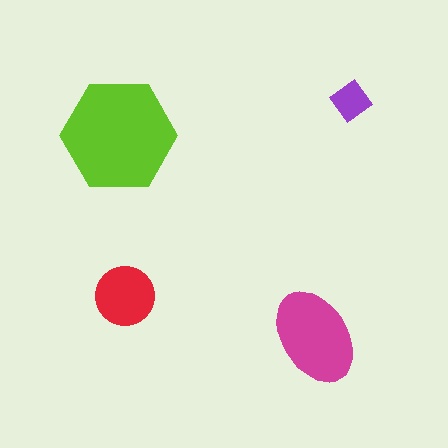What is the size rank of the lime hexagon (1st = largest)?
1st.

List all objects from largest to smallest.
The lime hexagon, the magenta ellipse, the red circle, the purple diamond.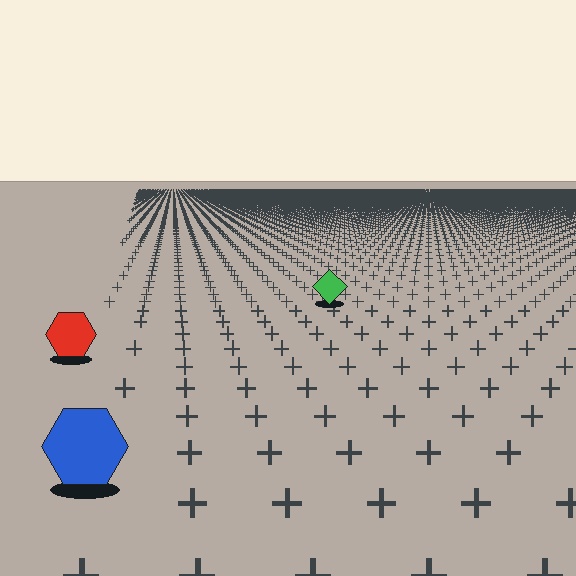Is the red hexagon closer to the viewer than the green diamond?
Yes. The red hexagon is closer — you can tell from the texture gradient: the ground texture is coarser near it.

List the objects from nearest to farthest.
From nearest to farthest: the blue hexagon, the red hexagon, the green diamond.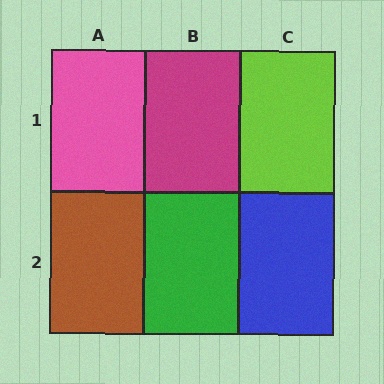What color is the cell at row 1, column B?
Magenta.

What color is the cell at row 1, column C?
Lime.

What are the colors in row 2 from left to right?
Brown, green, blue.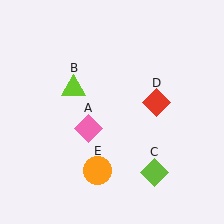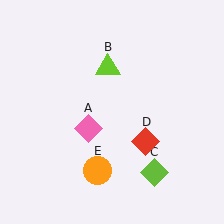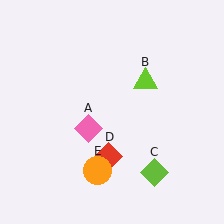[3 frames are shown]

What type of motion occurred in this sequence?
The lime triangle (object B), red diamond (object D) rotated clockwise around the center of the scene.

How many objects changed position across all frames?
2 objects changed position: lime triangle (object B), red diamond (object D).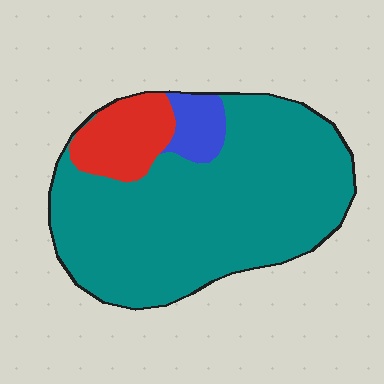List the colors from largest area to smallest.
From largest to smallest: teal, red, blue.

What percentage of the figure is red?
Red covers about 15% of the figure.